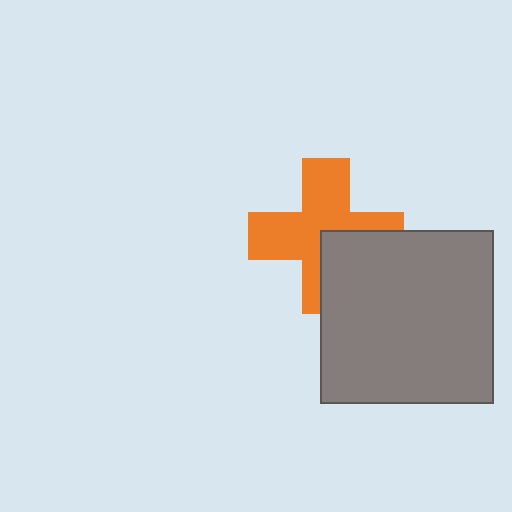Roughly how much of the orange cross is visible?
Most of it is visible (roughly 67%).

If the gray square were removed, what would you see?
You would see the complete orange cross.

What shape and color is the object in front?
The object in front is a gray square.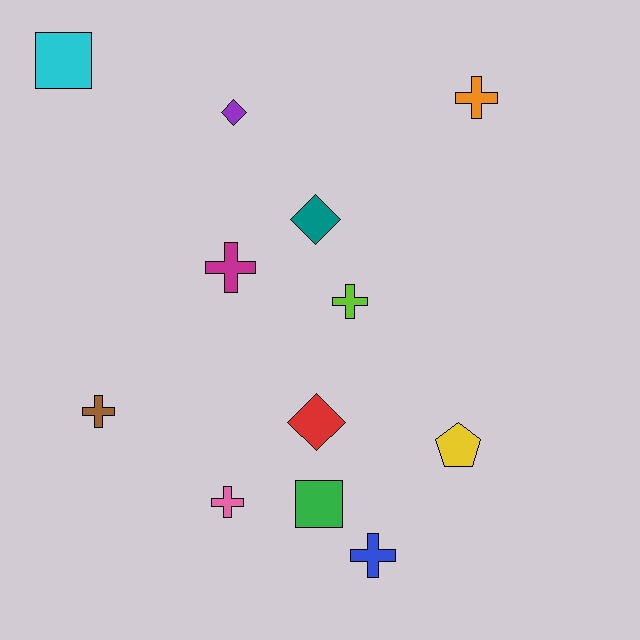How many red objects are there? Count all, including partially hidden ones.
There is 1 red object.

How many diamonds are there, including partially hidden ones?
There are 3 diamonds.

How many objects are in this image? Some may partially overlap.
There are 12 objects.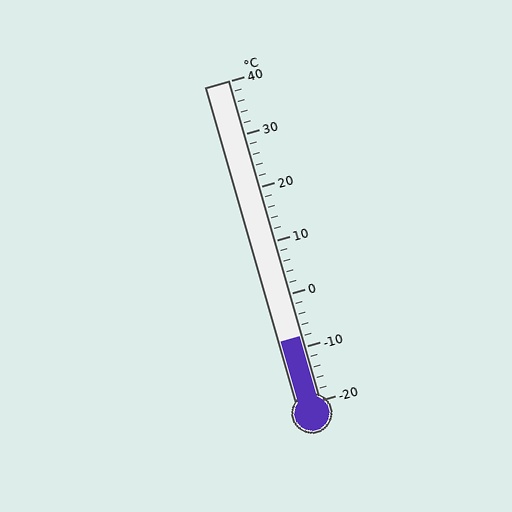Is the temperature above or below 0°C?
The temperature is below 0°C.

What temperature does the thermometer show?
The thermometer shows approximately -8°C.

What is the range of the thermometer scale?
The thermometer scale ranges from -20°C to 40°C.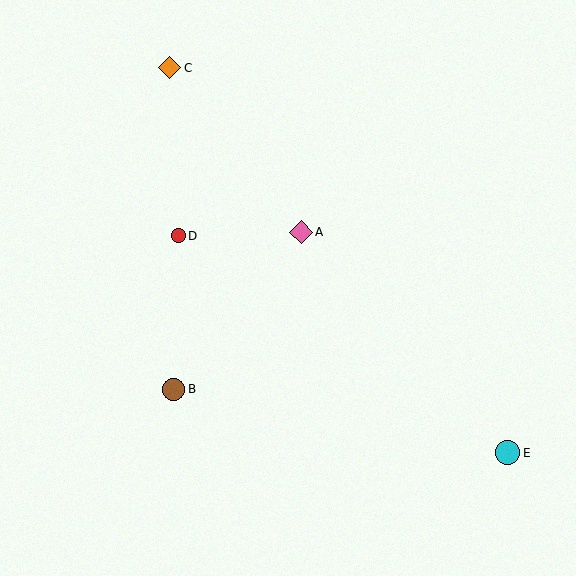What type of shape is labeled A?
Shape A is a pink diamond.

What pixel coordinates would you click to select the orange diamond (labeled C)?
Click at (170, 68) to select the orange diamond C.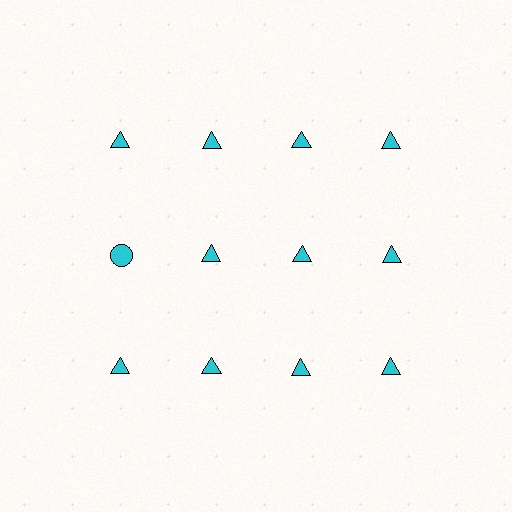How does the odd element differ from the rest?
It has a different shape: circle instead of triangle.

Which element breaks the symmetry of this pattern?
The cyan circle in the second row, leftmost column breaks the symmetry. All other shapes are cyan triangles.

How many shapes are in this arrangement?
There are 12 shapes arranged in a grid pattern.